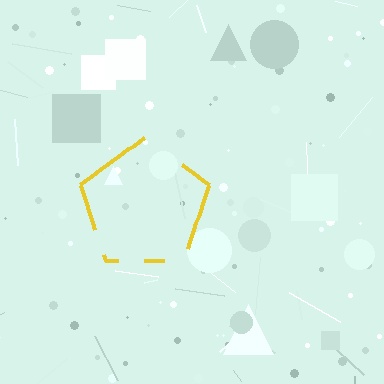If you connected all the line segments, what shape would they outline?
They would outline a pentagon.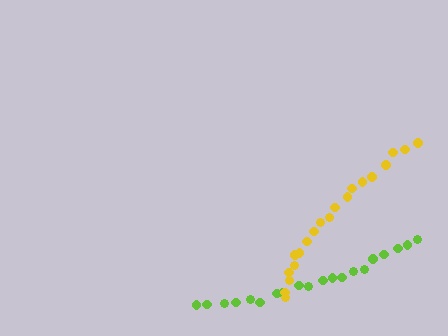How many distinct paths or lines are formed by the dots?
There are 2 distinct paths.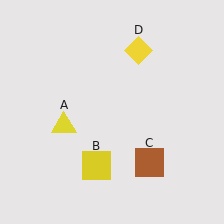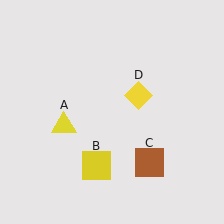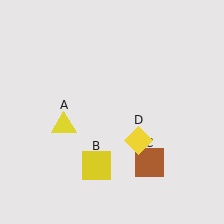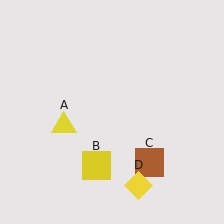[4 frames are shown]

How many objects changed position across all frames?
1 object changed position: yellow diamond (object D).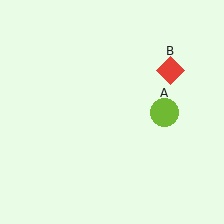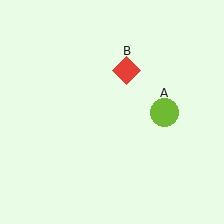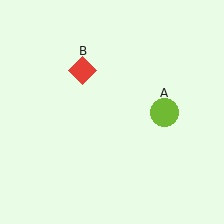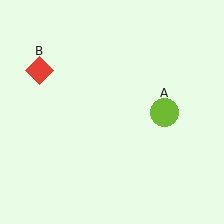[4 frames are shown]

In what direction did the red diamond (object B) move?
The red diamond (object B) moved left.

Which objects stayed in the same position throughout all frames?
Lime circle (object A) remained stationary.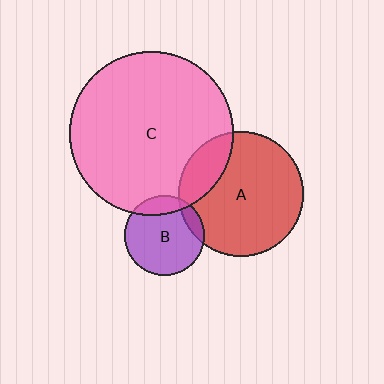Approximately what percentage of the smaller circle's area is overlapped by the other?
Approximately 15%.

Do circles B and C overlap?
Yes.